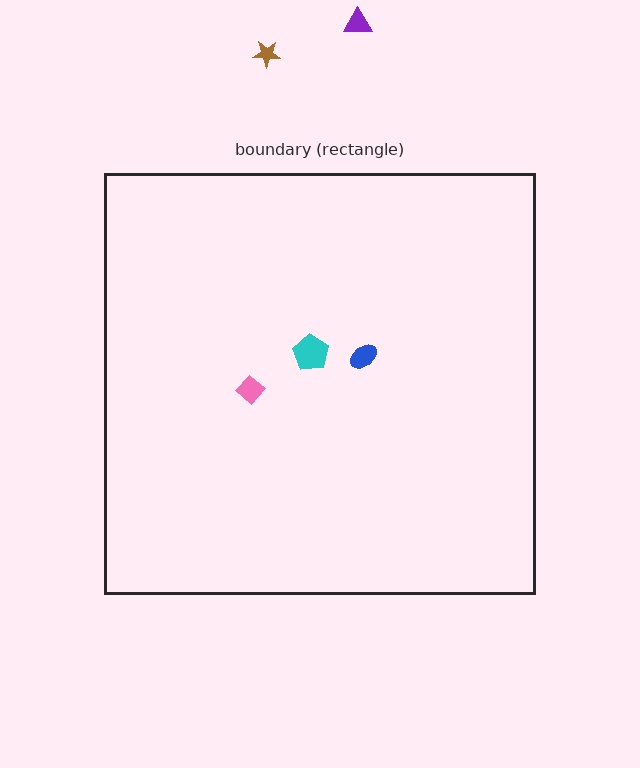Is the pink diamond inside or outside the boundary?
Inside.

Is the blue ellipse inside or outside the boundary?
Inside.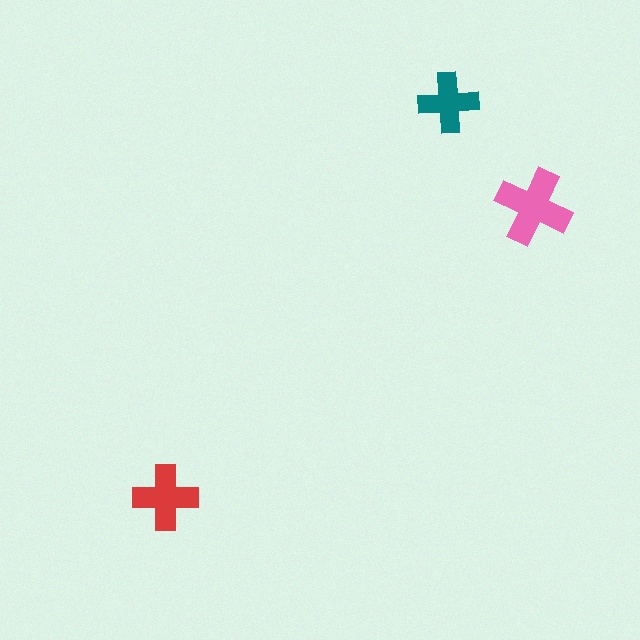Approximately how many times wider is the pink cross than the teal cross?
About 1.5 times wider.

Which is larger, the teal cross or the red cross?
The red one.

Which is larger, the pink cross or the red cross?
The pink one.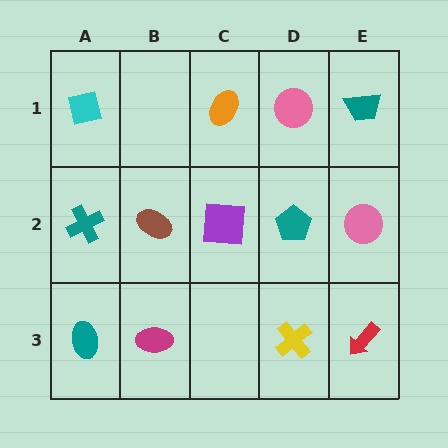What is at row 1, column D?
A pink circle.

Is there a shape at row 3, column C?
No, that cell is empty.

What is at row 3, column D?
A yellow cross.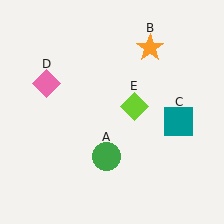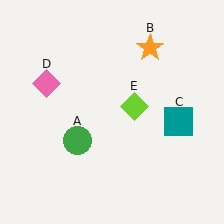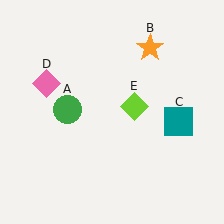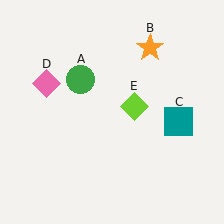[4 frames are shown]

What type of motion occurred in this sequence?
The green circle (object A) rotated clockwise around the center of the scene.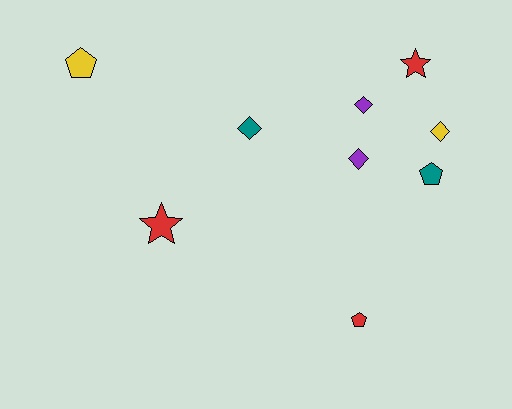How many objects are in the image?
There are 9 objects.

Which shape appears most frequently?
Diamond, with 4 objects.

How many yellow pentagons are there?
There is 1 yellow pentagon.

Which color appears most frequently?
Red, with 3 objects.